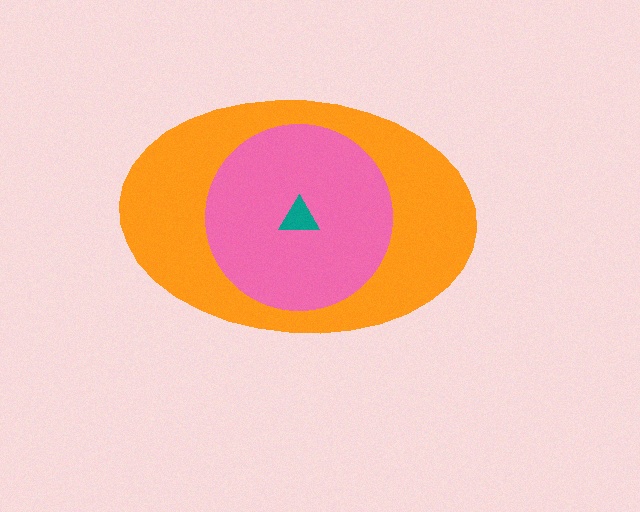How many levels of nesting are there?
3.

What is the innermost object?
The teal triangle.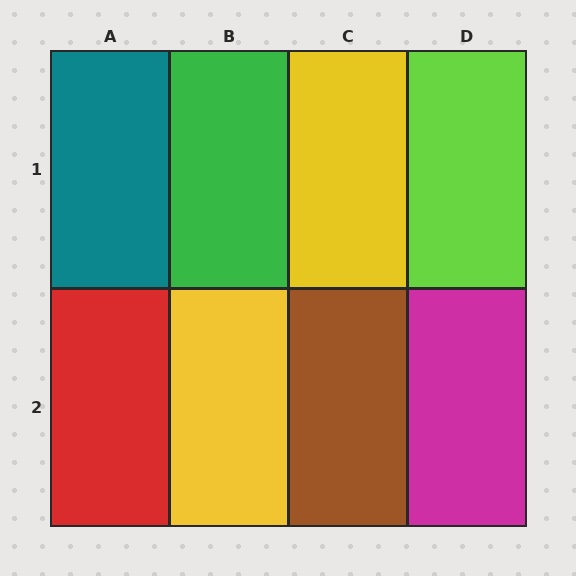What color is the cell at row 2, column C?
Brown.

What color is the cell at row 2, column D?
Magenta.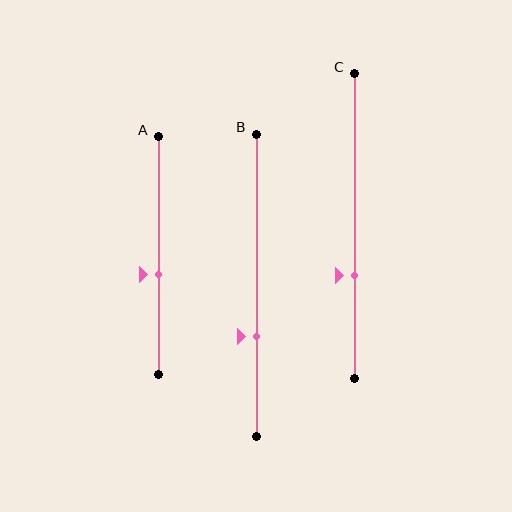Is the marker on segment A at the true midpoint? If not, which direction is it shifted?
No, the marker on segment A is shifted downward by about 8% of the segment length.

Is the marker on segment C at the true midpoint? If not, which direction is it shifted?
No, the marker on segment C is shifted downward by about 16% of the segment length.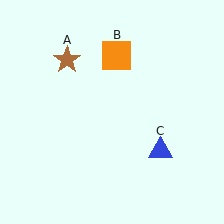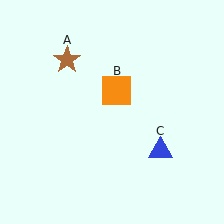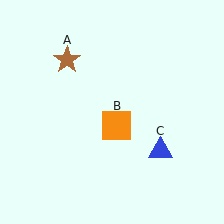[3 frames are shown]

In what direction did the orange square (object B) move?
The orange square (object B) moved down.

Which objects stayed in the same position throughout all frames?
Brown star (object A) and blue triangle (object C) remained stationary.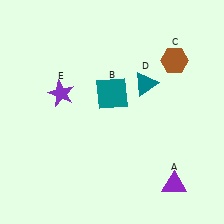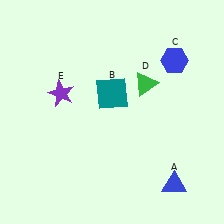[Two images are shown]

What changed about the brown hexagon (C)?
In Image 1, C is brown. In Image 2, it changed to blue.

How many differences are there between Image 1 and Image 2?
There are 3 differences between the two images.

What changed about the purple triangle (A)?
In Image 1, A is purple. In Image 2, it changed to blue.